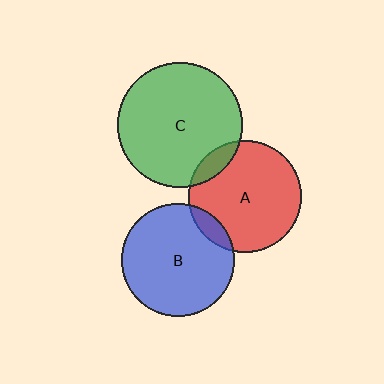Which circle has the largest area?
Circle C (green).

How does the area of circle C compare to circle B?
Approximately 1.2 times.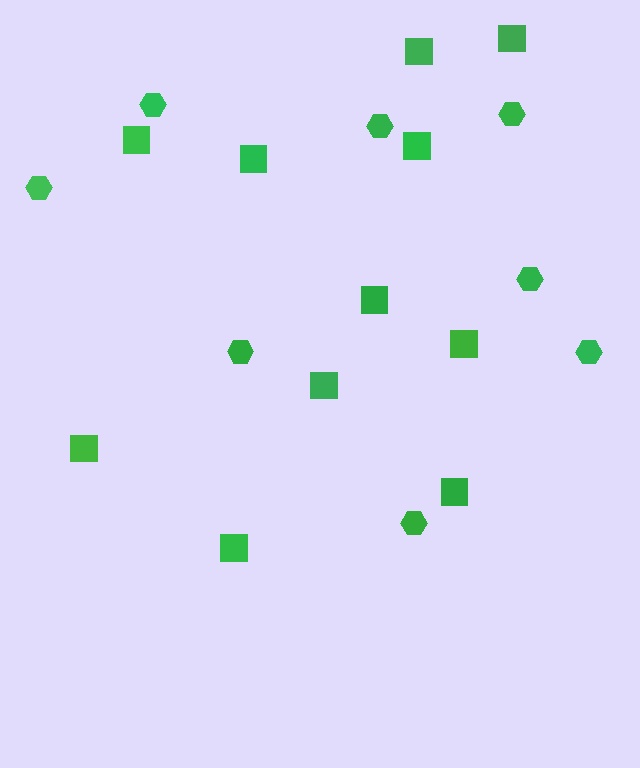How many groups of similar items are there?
There are 2 groups: one group of hexagons (8) and one group of squares (11).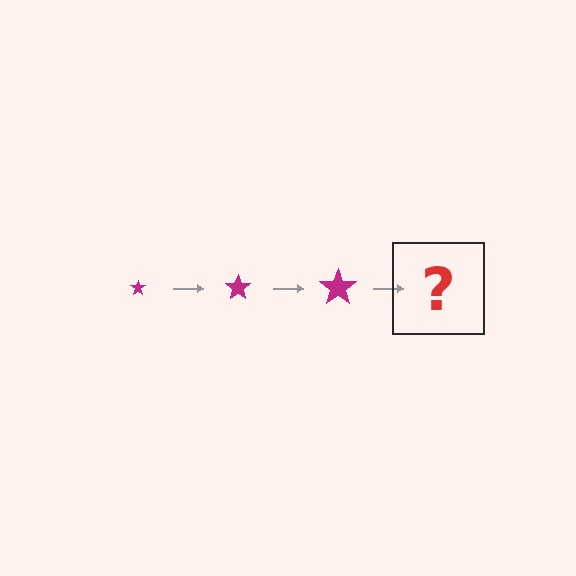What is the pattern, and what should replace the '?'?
The pattern is that the star gets progressively larger each step. The '?' should be a magenta star, larger than the previous one.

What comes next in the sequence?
The next element should be a magenta star, larger than the previous one.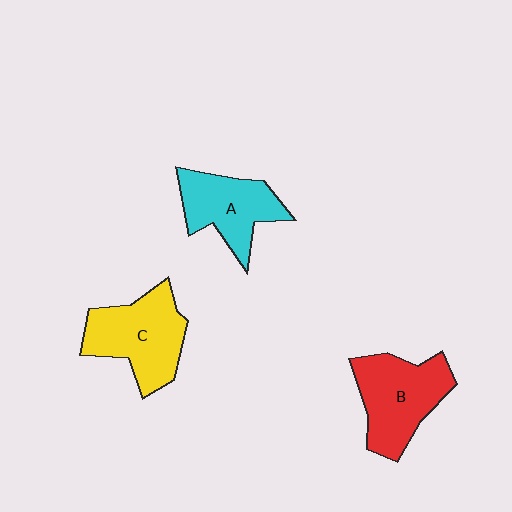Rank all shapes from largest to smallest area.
From largest to smallest: C (yellow), B (red), A (cyan).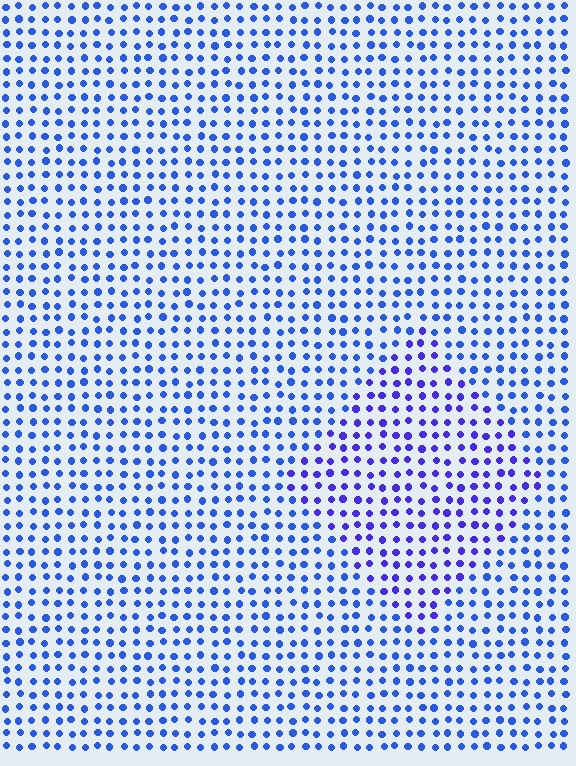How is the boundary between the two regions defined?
The boundary is defined purely by a slight shift in hue (about 26 degrees). Spacing, size, and orientation are identical on both sides.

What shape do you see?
I see a diamond.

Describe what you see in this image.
The image is filled with small blue elements in a uniform arrangement. A diamond-shaped region is visible where the elements are tinted to a slightly different hue, forming a subtle color boundary.